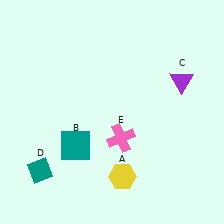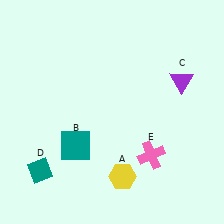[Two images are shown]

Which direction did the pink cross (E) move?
The pink cross (E) moved right.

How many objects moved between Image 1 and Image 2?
1 object moved between the two images.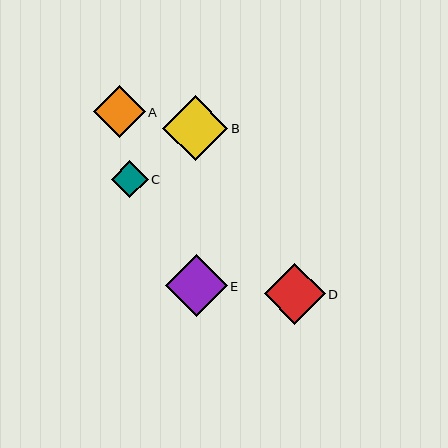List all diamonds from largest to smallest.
From largest to smallest: B, E, D, A, C.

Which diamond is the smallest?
Diamond C is the smallest with a size of approximately 37 pixels.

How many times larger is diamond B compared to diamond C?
Diamond B is approximately 1.8 times the size of diamond C.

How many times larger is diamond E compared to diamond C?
Diamond E is approximately 1.7 times the size of diamond C.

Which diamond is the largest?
Diamond B is the largest with a size of approximately 65 pixels.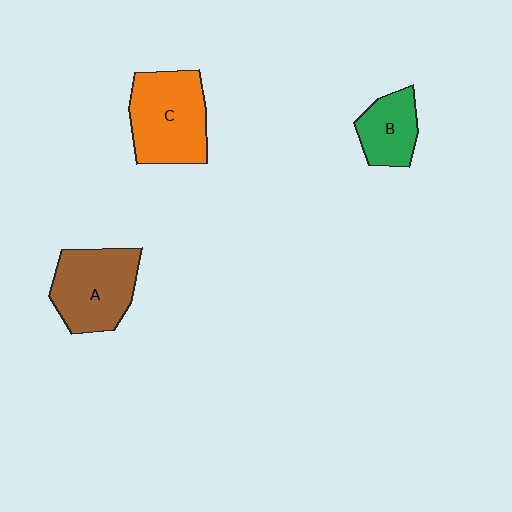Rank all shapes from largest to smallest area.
From largest to smallest: C (orange), A (brown), B (green).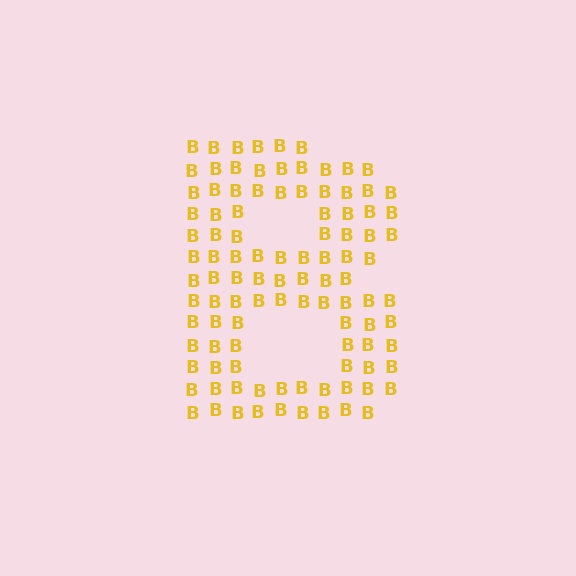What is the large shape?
The large shape is the letter B.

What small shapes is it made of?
It is made of small letter B's.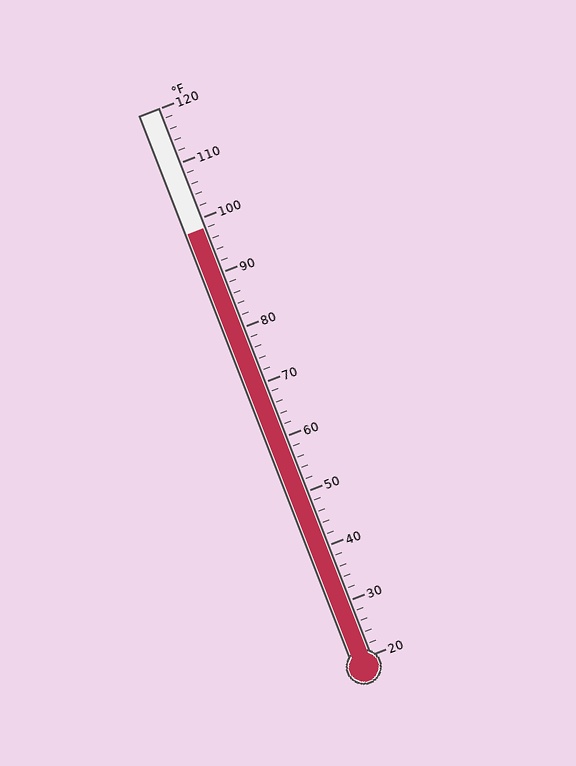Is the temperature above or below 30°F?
The temperature is above 30°F.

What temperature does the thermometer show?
The thermometer shows approximately 98°F.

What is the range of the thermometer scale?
The thermometer scale ranges from 20°F to 120°F.